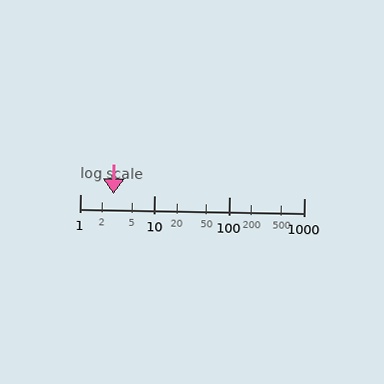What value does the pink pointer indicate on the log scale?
The pointer indicates approximately 2.8.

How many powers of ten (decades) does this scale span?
The scale spans 3 decades, from 1 to 1000.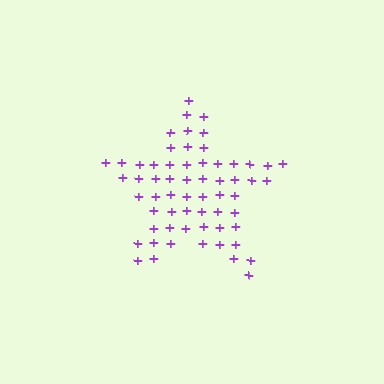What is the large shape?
The large shape is a star.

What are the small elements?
The small elements are plus signs.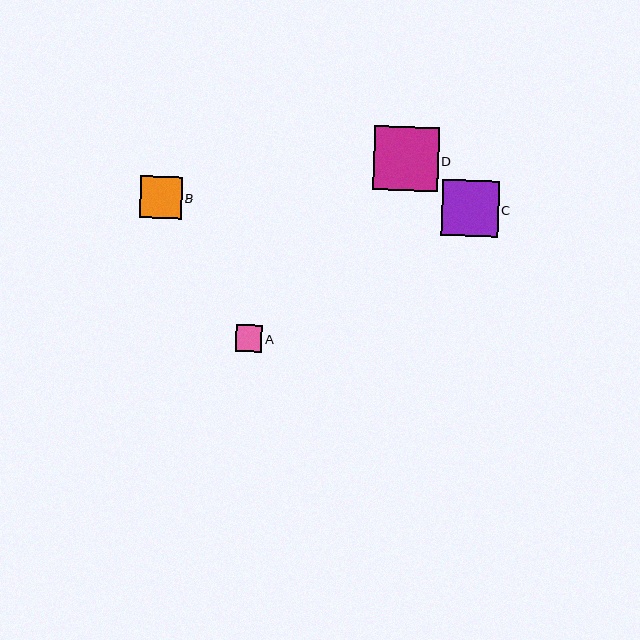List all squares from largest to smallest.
From largest to smallest: D, C, B, A.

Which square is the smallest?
Square A is the smallest with a size of approximately 27 pixels.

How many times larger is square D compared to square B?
Square D is approximately 1.5 times the size of square B.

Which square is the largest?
Square D is the largest with a size of approximately 64 pixels.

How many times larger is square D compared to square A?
Square D is approximately 2.4 times the size of square A.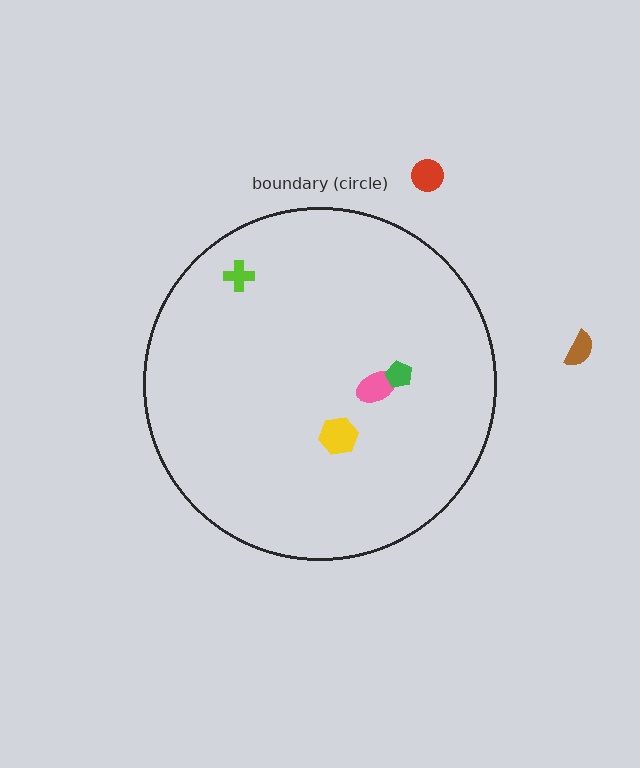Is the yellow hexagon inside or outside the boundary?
Inside.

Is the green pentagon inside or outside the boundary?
Inside.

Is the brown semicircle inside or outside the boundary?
Outside.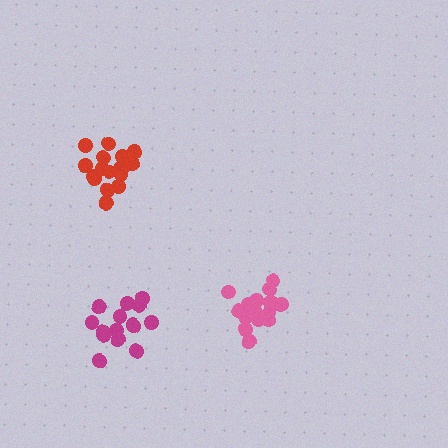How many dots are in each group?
Group 1: 18 dots, Group 2: 17 dots, Group 3: 15 dots (50 total).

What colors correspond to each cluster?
The clusters are colored: red, pink, magenta.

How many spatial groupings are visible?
There are 3 spatial groupings.